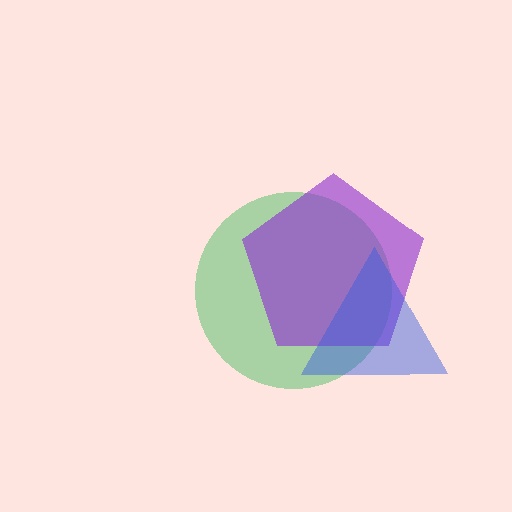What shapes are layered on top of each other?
The layered shapes are: a green circle, a purple pentagon, a blue triangle.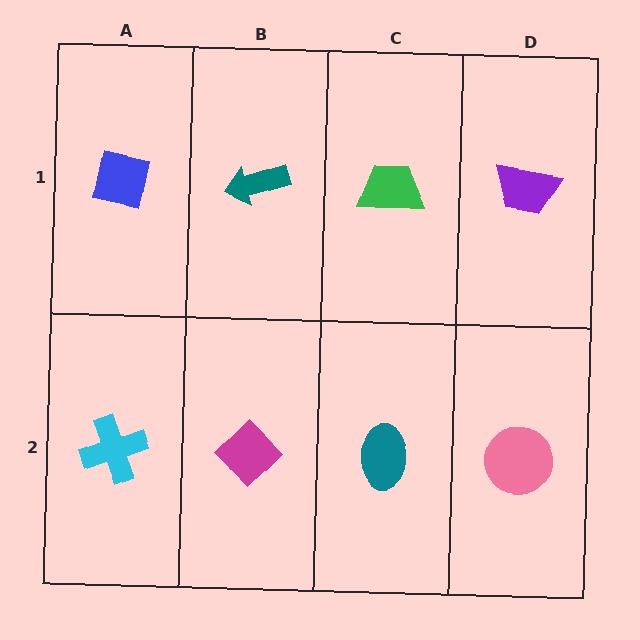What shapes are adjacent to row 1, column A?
A cyan cross (row 2, column A), a teal arrow (row 1, column B).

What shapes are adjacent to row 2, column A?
A blue square (row 1, column A), a magenta diamond (row 2, column B).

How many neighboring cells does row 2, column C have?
3.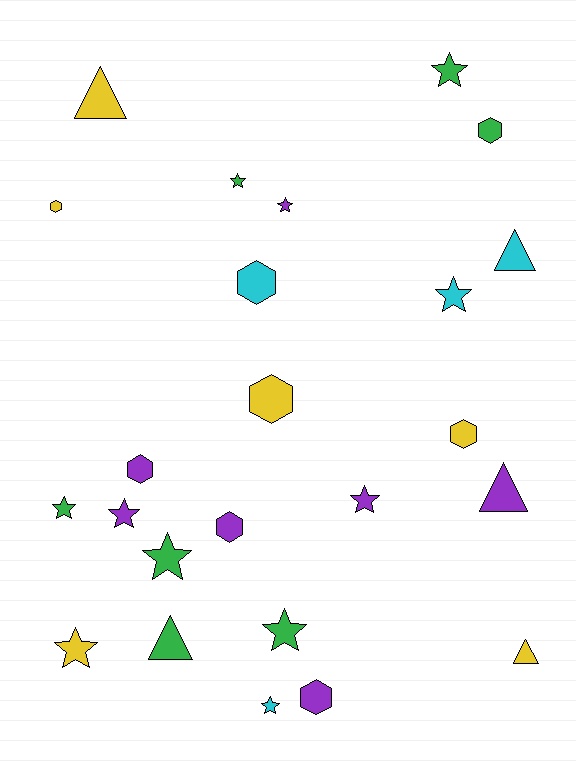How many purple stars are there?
There are 3 purple stars.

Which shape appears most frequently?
Star, with 11 objects.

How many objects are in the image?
There are 24 objects.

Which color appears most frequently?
Purple, with 7 objects.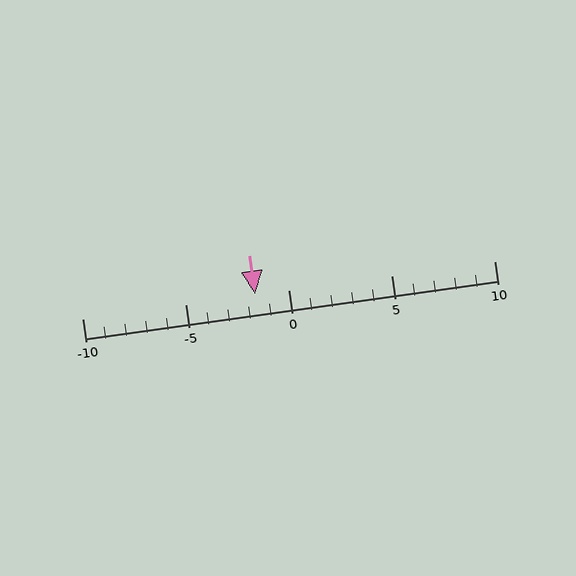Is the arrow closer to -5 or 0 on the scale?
The arrow is closer to 0.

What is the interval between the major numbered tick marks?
The major tick marks are spaced 5 units apart.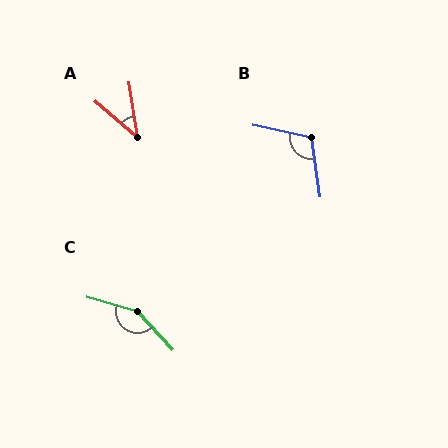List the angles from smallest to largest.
A (40°), B (111°), C (149°).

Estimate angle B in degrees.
Approximately 111 degrees.